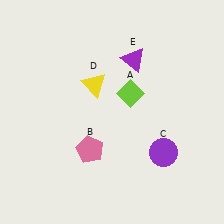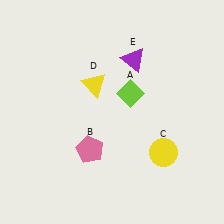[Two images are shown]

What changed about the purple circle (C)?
In Image 1, C is purple. In Image 2, it changed to yellow.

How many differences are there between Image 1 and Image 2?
There is 1 difference between the two images.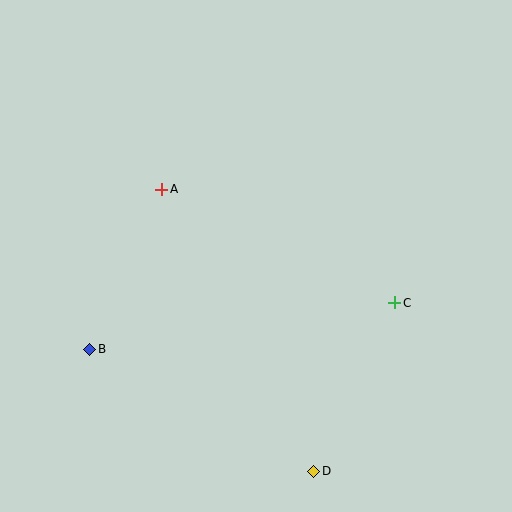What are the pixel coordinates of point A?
Point A is at (162, 189).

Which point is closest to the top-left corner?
Point A is closest to the top-left corner.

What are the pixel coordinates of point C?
Point C is at (395, 303).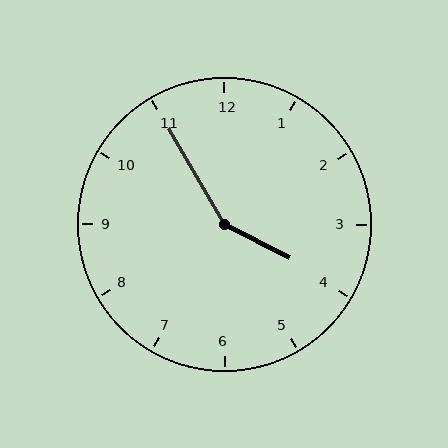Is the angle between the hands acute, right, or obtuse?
It is obtuse.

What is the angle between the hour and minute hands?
Approximately 148 degrees.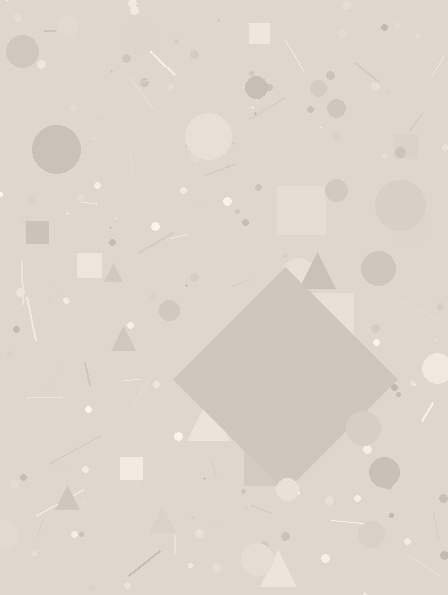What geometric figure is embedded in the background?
A diamond is embedded in the background.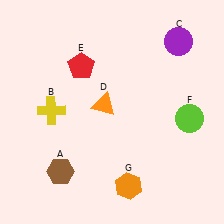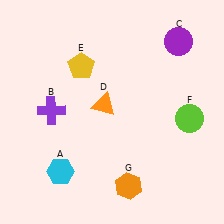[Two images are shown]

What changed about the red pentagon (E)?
In Image 1, E is red. In Image 2, it changed to yellow.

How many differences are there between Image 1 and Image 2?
There are 3 differences between the two images.